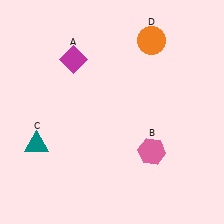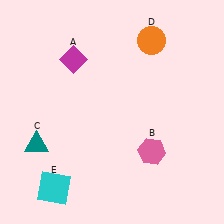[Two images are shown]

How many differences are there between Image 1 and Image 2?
There is 1 difference between the two images.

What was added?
A cyan square (E) was added in Image 2.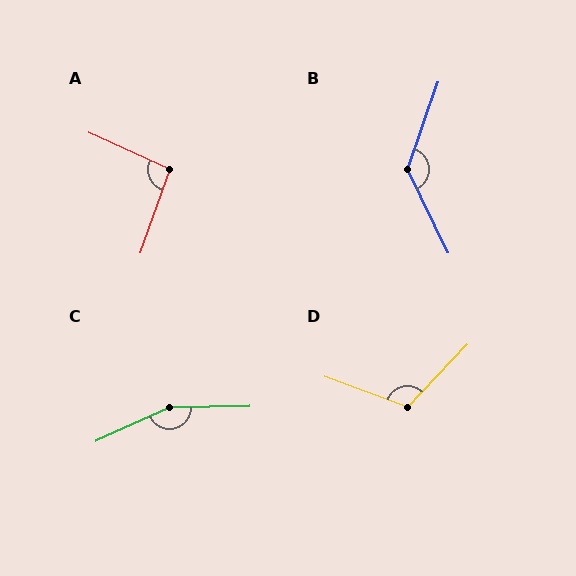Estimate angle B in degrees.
Approximately 135 degrees.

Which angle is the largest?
C, at approximately 157 degrees.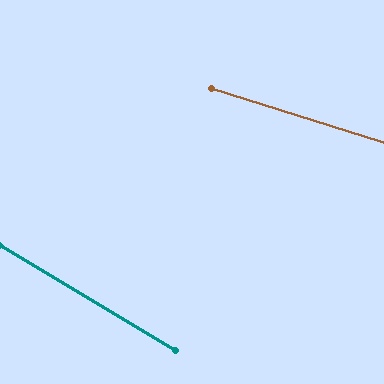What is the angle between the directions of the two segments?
Approximately 13 degrees.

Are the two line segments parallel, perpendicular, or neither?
Neither parallel nor perpendicular — they differ by about 13°.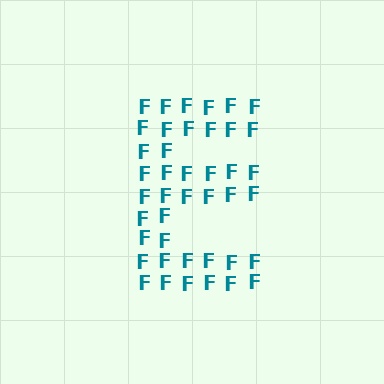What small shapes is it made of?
It is made of small letter F's.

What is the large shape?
The large shape is the letter E.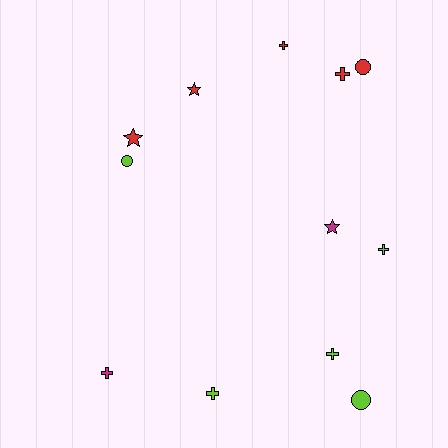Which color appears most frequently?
Lime, with 5 objects.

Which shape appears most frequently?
Cross, with 6 objects.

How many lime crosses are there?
There are 3 lime crosses.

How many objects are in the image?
There are 12 objects.